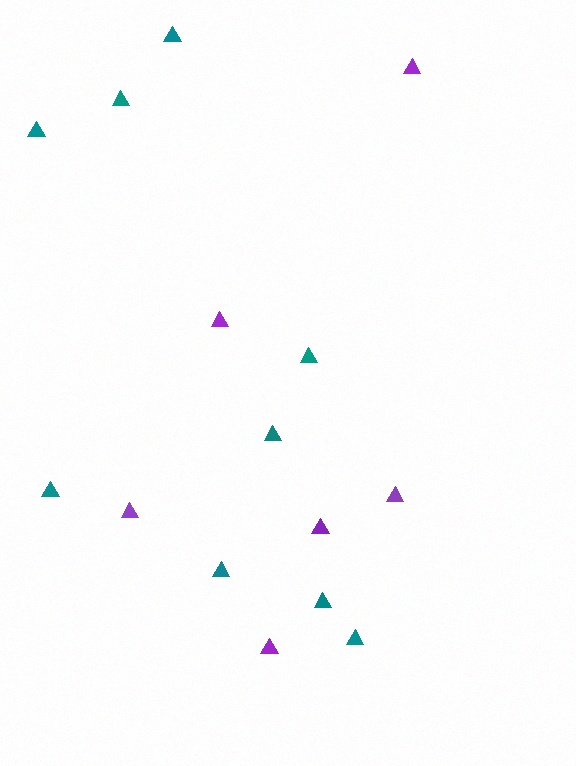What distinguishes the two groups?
There are 2 groups: one group of purple triangles (6) and one group of teal triangles (9).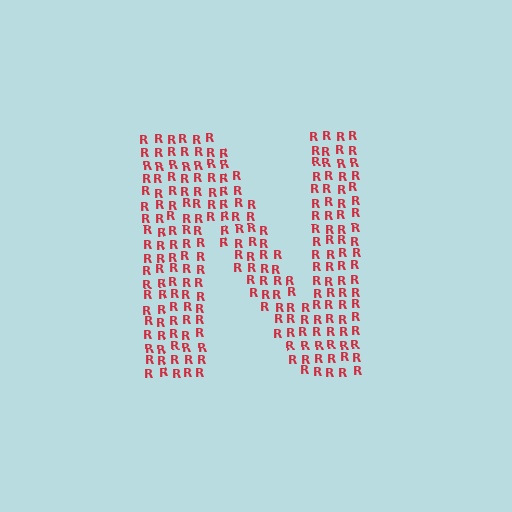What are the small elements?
The small elements are letter R's.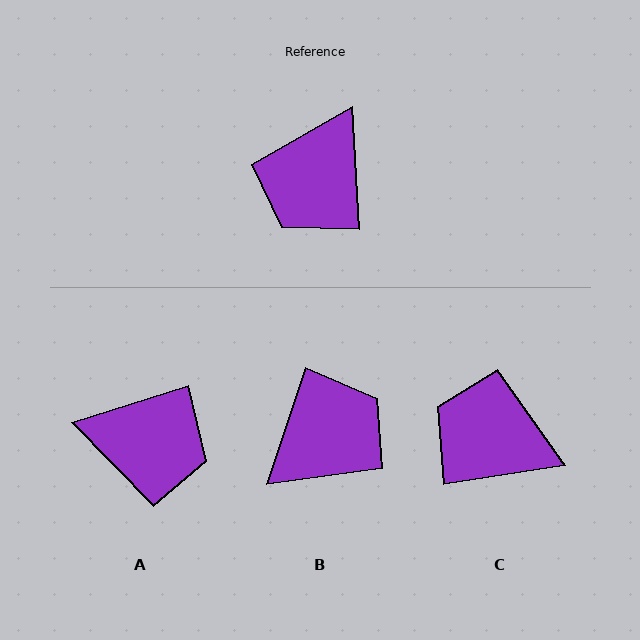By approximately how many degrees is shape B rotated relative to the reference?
Approximately 158 degrees counter-clockwise.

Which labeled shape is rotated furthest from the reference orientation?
B, about 158 degrees away.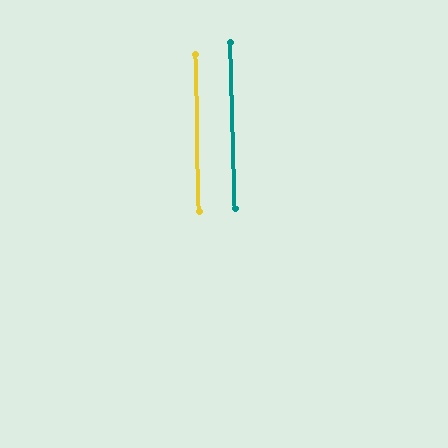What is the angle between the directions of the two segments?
Approximately 0 degrees.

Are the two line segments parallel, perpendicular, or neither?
Parallel — their directions differ by only 0.3°.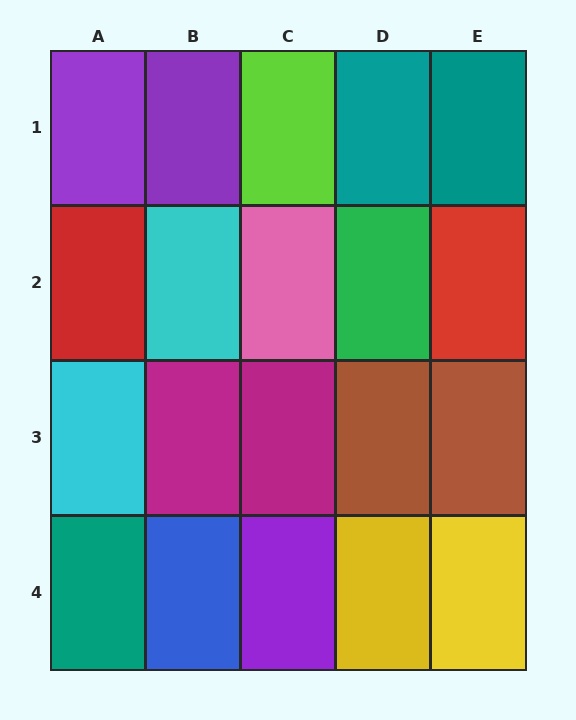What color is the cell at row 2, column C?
Pink.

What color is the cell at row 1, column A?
Purple.